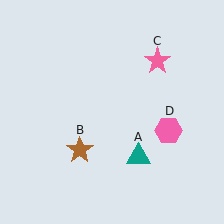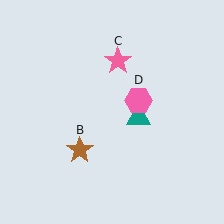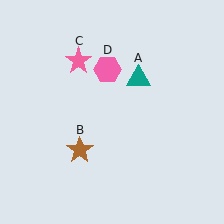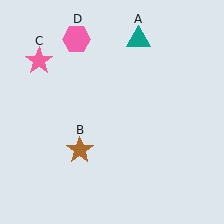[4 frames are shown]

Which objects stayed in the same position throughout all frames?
Brown star (object B) remained stationary.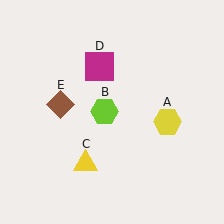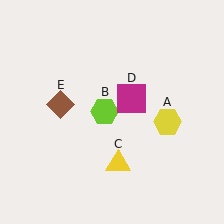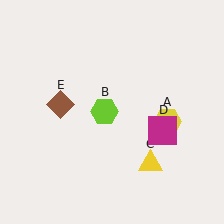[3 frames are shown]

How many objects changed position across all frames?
2 objects changed position: yellow triangle (object C), magenta square (object D).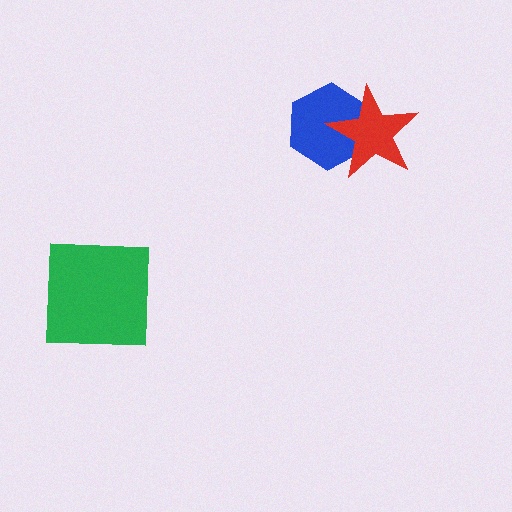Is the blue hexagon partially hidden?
Yes, it is partially covered by another shape.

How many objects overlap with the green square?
0 objects overlap with the green square.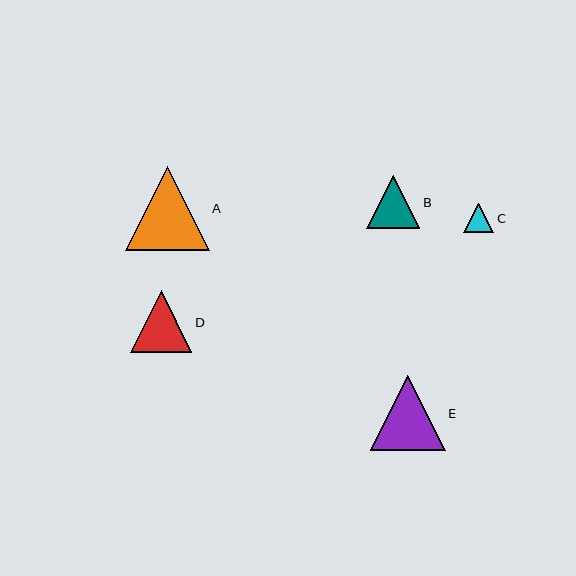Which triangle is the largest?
Triangle A is the largest with a size of approximately 83 pixels.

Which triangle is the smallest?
Triangle C is the smallest with a size of approximately 30 pixels.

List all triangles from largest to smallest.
From largest to smallest: A, E, D, B, C.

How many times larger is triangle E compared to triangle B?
Triangle E is approximately 1.4 times the size of triangle B.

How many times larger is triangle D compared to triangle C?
Triangle D is approximately 2.1 times the size of triangle C.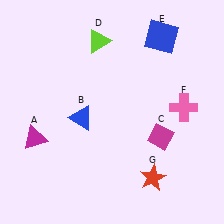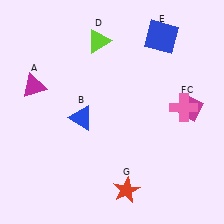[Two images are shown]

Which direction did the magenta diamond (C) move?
The magenta diamond (C) moved right.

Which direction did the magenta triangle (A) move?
The magenta triangle (A) moved up.